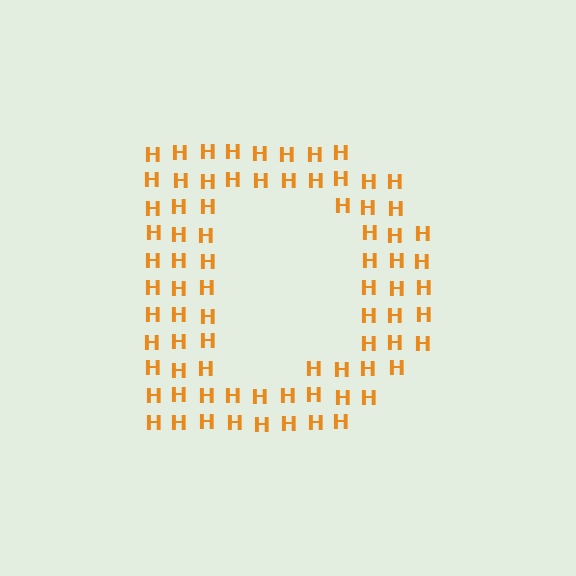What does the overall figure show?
The overall figure shows the letter D.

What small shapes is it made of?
It is made of small letter H's.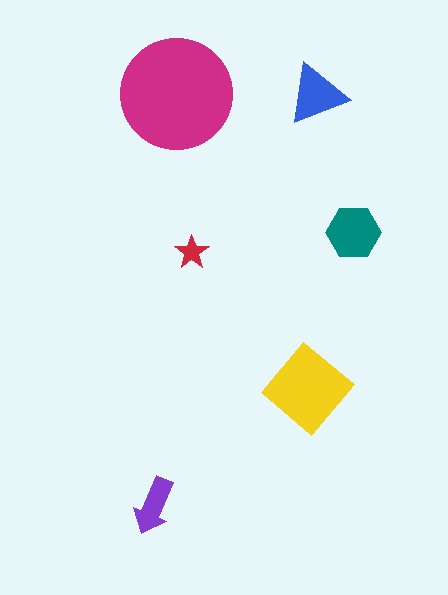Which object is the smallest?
The red star.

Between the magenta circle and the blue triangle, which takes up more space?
The magenta circle.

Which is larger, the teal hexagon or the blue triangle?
The teal hexagon.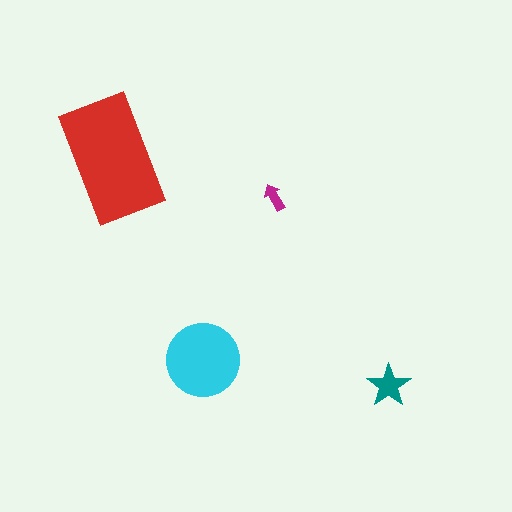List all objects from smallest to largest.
The magenta arrow, the teal star, the cyan circle, the red rectangle.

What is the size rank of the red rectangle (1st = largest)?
1st.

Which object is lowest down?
The teal star is bottommost.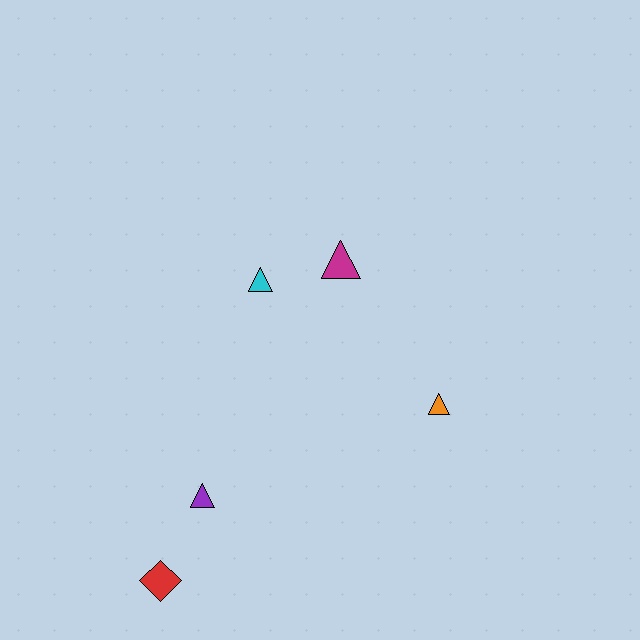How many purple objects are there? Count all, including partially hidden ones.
There is 1 purple object.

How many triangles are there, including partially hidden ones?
There are 4 triangles.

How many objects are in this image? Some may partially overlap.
There are 5 objects.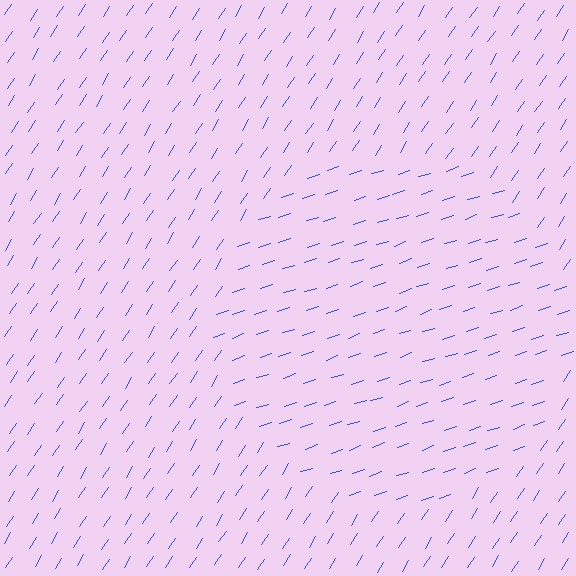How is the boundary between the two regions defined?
The boundary is defined purely by a change in line orientation (approximately 38 degrees difference). All lines are the same color and thickness.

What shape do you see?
I see a circle.